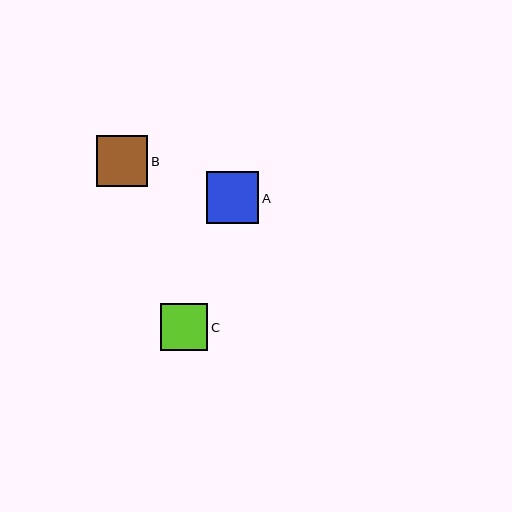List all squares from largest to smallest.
From largest to smallest: A, B, C.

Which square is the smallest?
Square C is the smallest with a size of approximately 47 pixels.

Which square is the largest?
Square A is the largest with a size of approximately 53 pixels.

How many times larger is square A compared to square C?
Square A is approximately 1.1 times the size of square C.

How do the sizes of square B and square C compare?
Square B and square C are approximately the same size.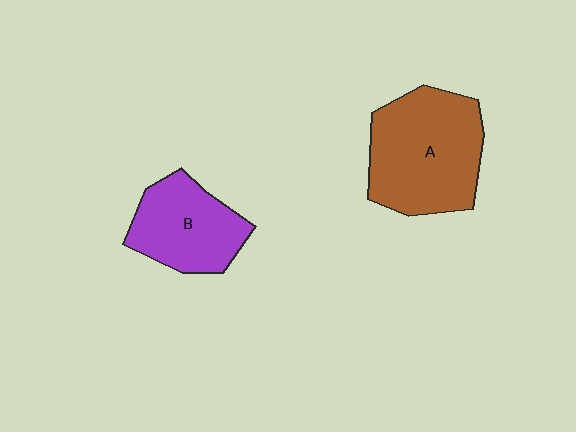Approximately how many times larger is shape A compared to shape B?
Approximately 1.5 times.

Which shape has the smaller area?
Shape B (purple).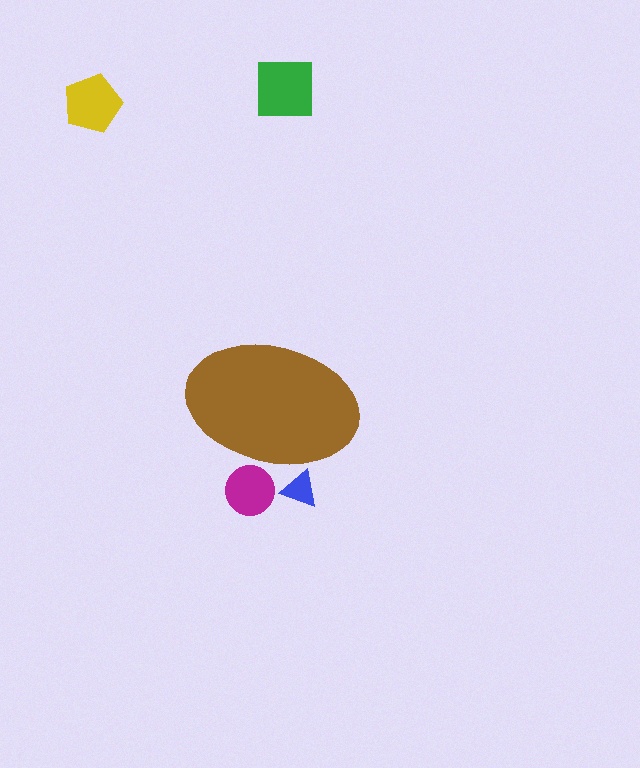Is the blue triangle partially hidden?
Yes, the blue triangle is partially hidden behind the brown ellipse.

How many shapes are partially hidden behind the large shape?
2 shapes are partially hidden.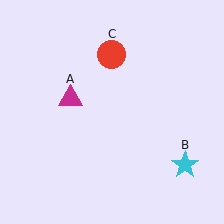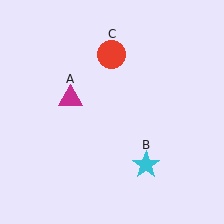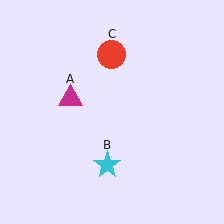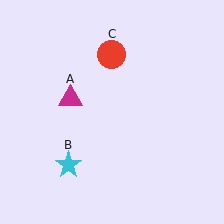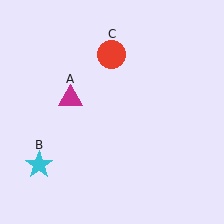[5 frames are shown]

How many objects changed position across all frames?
1 object changed position: cyan star (object B).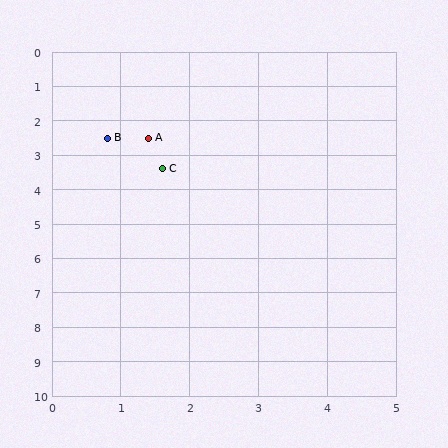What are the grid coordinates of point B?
Point B is at approximately (0.8, 2.5).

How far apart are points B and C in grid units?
Points B and C are about 1.2 grid units apart.